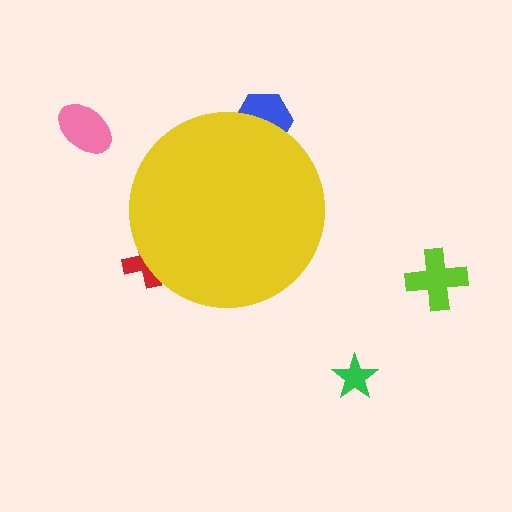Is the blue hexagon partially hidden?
Yes, the blue hexagon is partially hidden behind the yellow circle.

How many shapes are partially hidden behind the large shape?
2 shapes are partially hidden.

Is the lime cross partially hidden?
No, the lime cross is fully visible.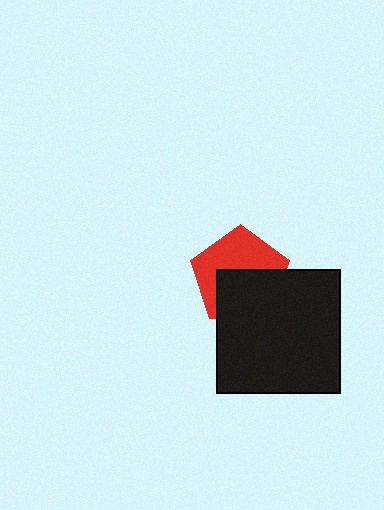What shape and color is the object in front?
The object in front is a black square.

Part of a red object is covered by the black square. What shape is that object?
It is a pentagon.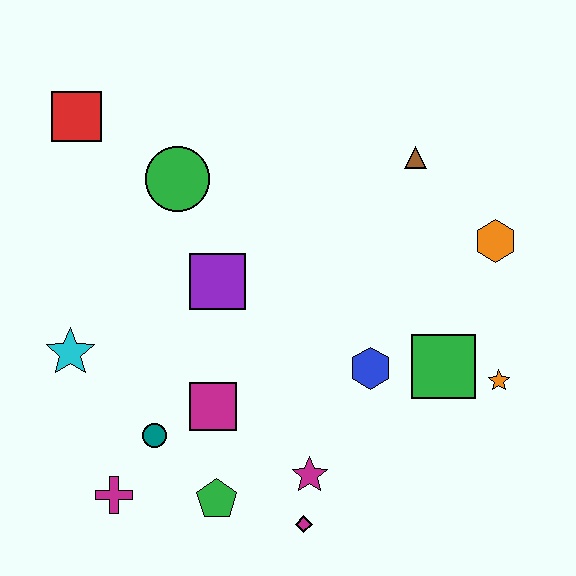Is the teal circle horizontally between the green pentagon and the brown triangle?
No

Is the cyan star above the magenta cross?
Yes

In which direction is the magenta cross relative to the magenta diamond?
The magenta cross is to the left of the magenta diamond.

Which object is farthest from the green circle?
The orange star is farthest from the green circle.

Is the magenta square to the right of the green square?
No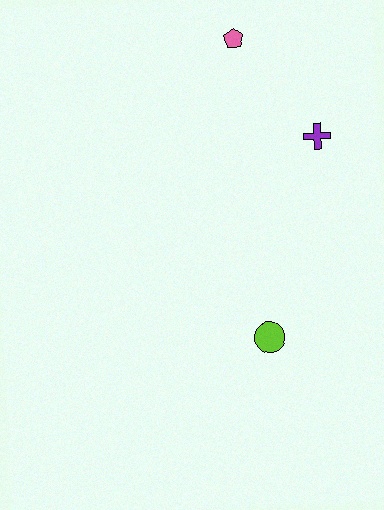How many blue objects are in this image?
There are no blue objects.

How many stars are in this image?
There are no stars.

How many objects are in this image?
There are 3 objects.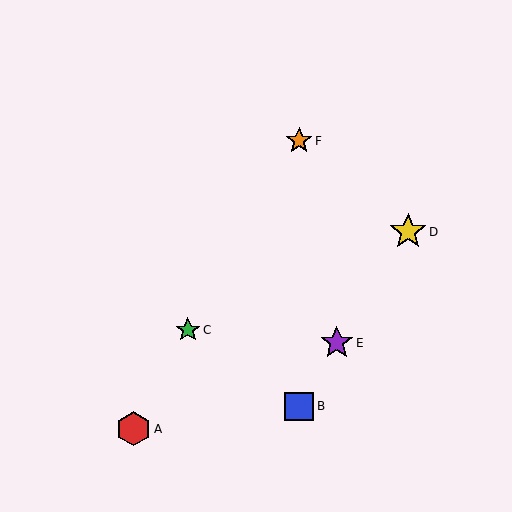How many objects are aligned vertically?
2 objects (B, F) are aligned vertically.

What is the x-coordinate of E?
Object E is at x≈337.